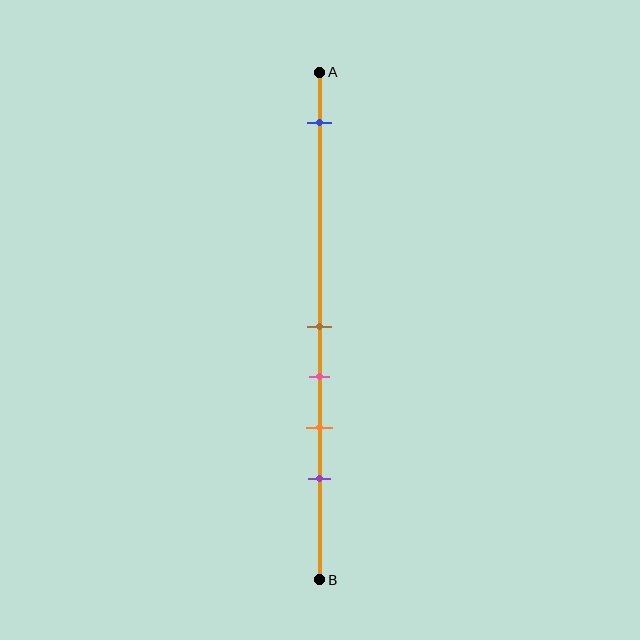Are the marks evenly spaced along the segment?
No, the marks are not evenly spaced.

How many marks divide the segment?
There are 5 marks dividing the segment.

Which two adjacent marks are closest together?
The brown and pink marks are the closest adjacent pair.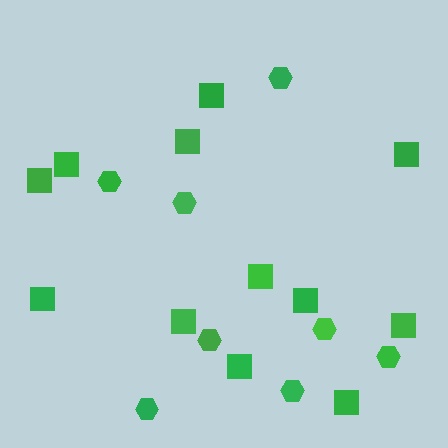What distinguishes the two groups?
There are 2 groups: one group of hexagons (8) and one group of squares (12).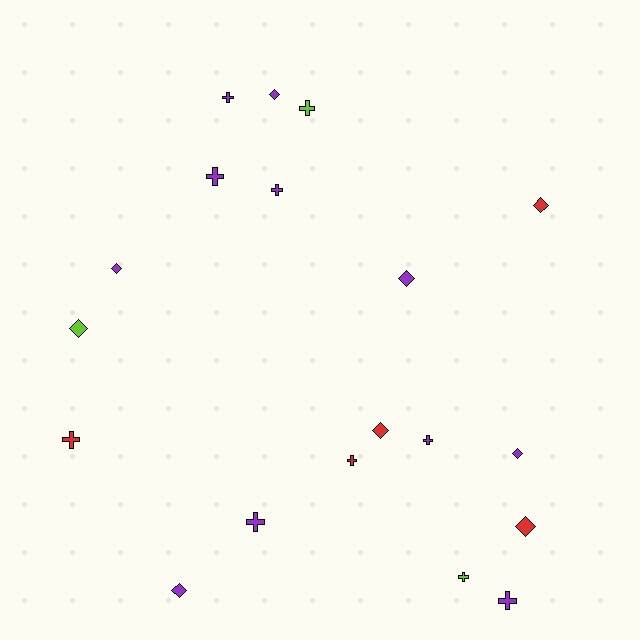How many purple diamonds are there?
There are 5 purple diamonds.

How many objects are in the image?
There are 19 objects.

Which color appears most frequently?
Purple, with 11 objects.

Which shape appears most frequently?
Cross, with 10 objects.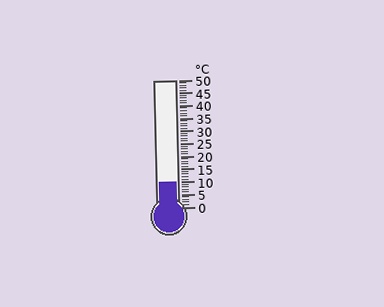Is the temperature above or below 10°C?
The temperature is at 10°C.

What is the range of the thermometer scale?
The thermometer scale ranges from 0°C to 50°C.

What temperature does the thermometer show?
The thermometer shows approximately 10°C.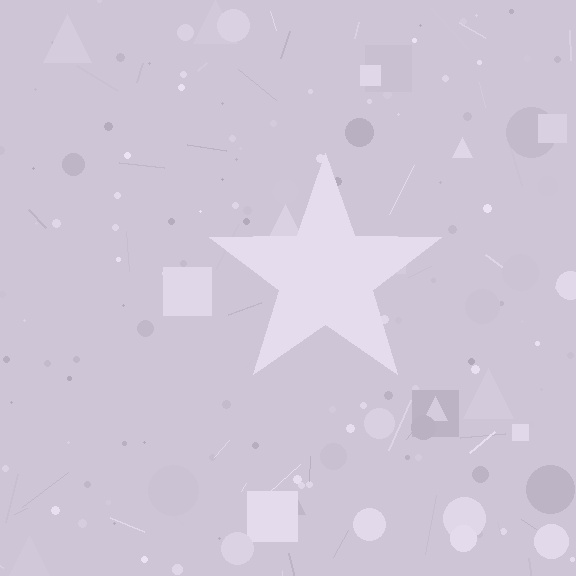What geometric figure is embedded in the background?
A star is embedded in the background.